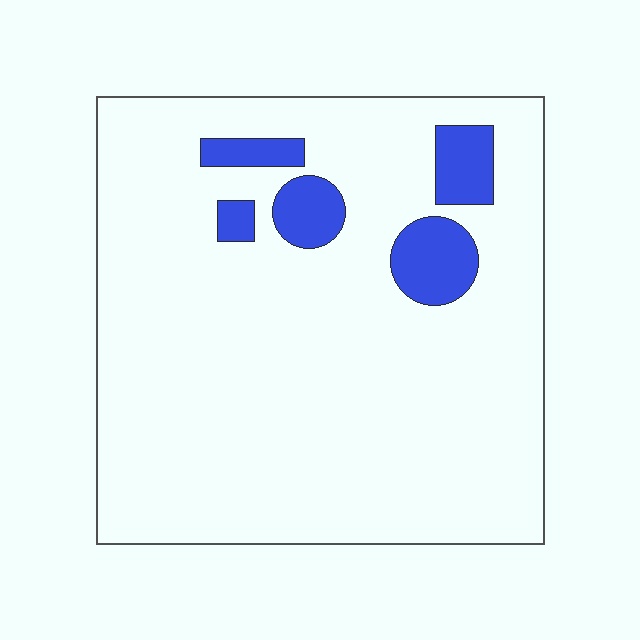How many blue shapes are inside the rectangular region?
5.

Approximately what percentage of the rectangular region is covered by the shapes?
Approximately 10%.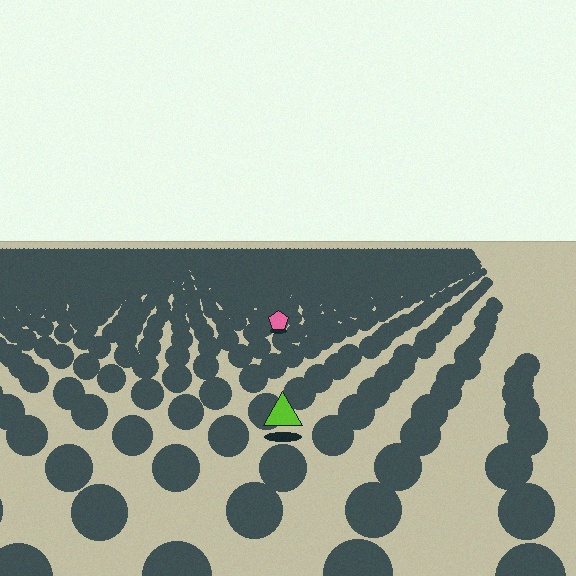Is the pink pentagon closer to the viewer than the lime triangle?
No. The lime triangle is closer — you can tell from the texture gradient: the ground texture is coarser near it.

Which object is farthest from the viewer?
The pink pentagon is farthest from the viewer. It appears smaller and the ground texture around it is denser.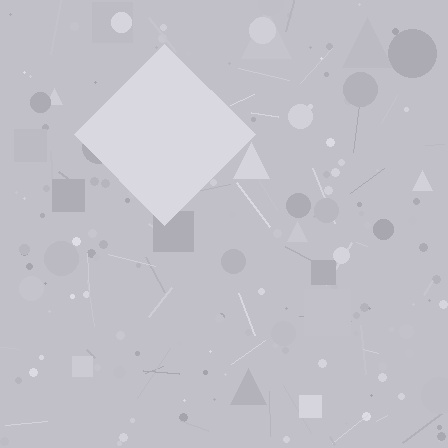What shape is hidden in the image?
A diamond is hidden in the image.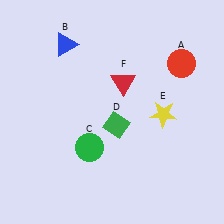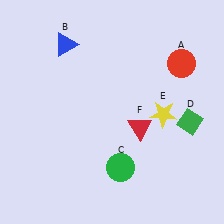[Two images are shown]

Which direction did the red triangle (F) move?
The red triangle (F) moved down.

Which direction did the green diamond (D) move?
The green diamond (D) moved right.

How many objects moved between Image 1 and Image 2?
3 objects moved between the two images.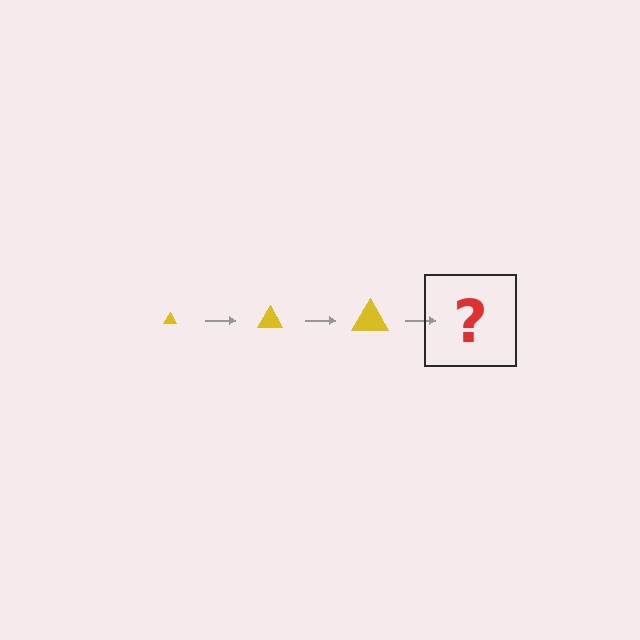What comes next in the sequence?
The next element should be a yellow triangle, larger than the previous one.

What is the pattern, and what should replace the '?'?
The pattern is that the triangle gets progressively larger each step. The '?' should be a yellow triangle, larger than the previous one.